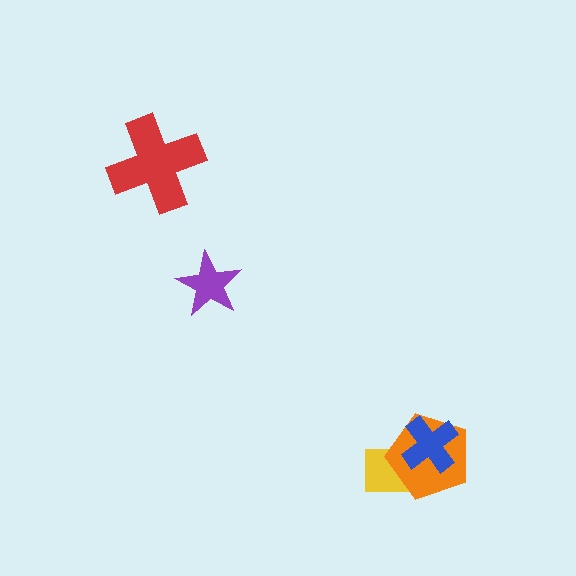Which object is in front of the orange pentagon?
The blue cross is in front of the orange pentagon.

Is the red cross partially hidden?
No, no other shape covers it.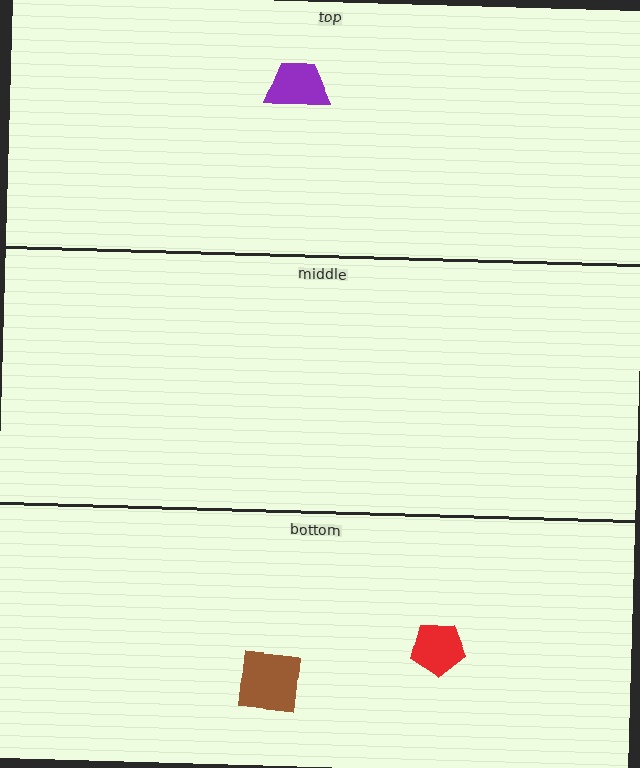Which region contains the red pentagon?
The bottom region.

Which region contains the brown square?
The bottom region.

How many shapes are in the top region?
1.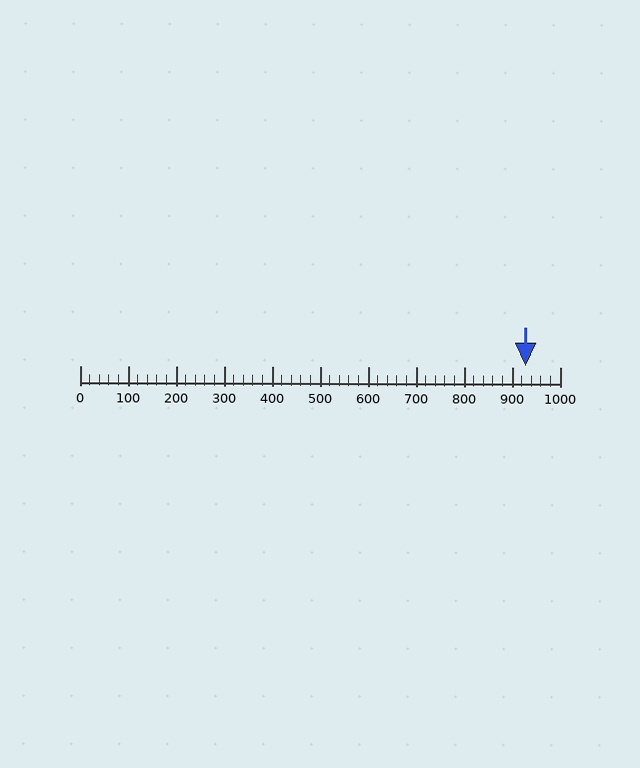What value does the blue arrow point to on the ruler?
The blue arrow points to approximately 928.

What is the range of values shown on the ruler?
The ruler shows values from 0 to 1000.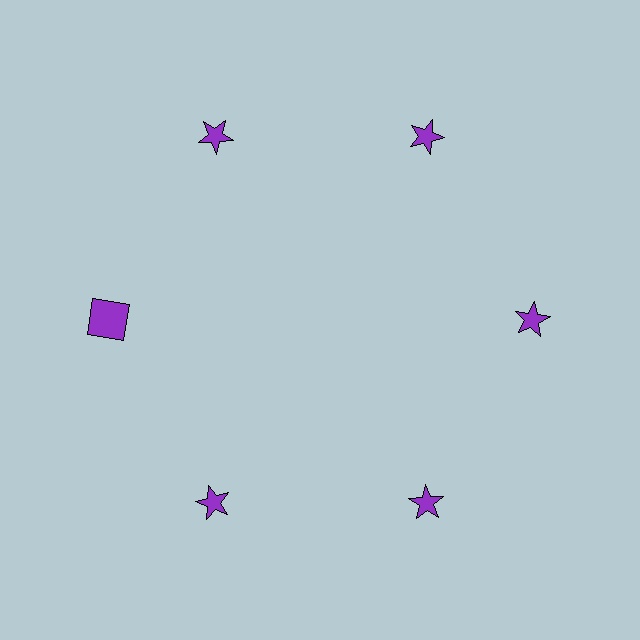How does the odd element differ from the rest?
It has a different shape: square instead of star.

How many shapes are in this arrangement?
There are 6 shapes arranged in a ring pattern.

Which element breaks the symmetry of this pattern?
The purple square at roughly the 9 o'clock position breaks the symmetry. All other shapes are purple stars.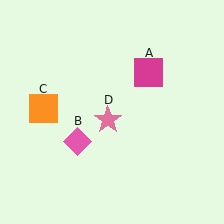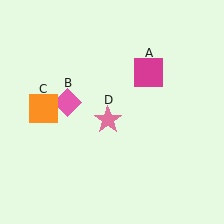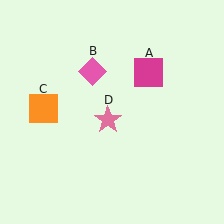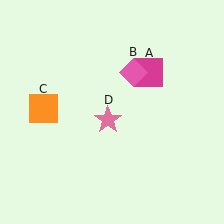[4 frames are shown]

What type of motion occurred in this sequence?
The pink diamond (object B) rotated clockwise around the center of the scene.